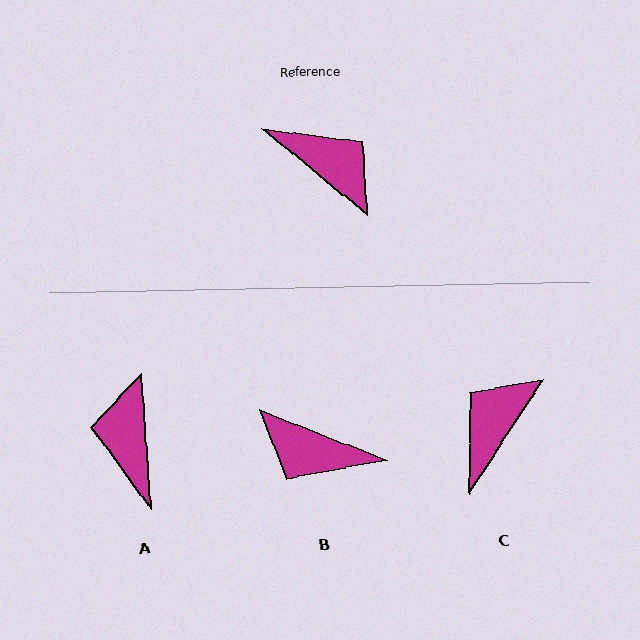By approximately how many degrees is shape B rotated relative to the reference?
Approximately 162 degrees clockwise.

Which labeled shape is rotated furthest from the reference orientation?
B, about 162 degrees away.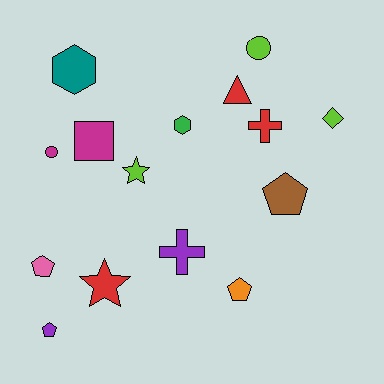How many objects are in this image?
There are 15 objects.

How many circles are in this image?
There are 2 circles.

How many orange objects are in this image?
There is 1 orange object.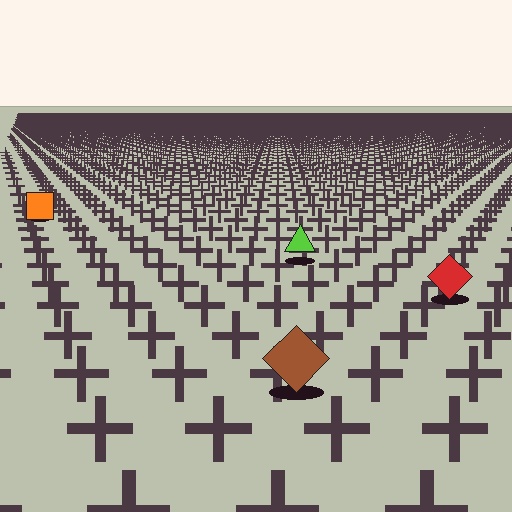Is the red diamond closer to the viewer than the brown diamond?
No. The brown diamond is closer — you can tell from the texture gradient: the ground texture is coarser near it.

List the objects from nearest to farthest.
From nearest to farthest: the brown diamond, the red diamond, the lime triangle, the orange square.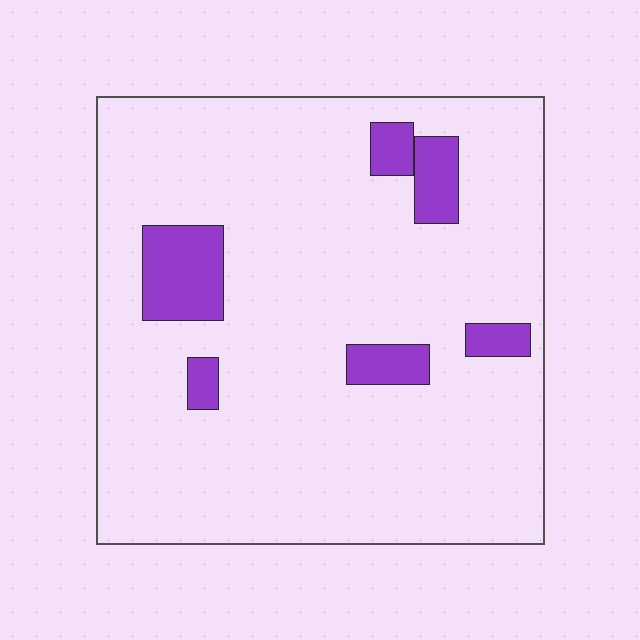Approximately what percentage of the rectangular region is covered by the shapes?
Approximately 10%.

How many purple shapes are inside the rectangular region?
6.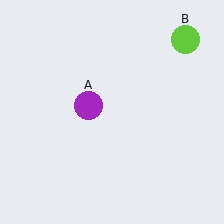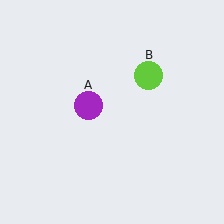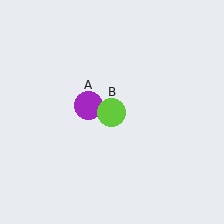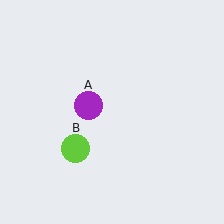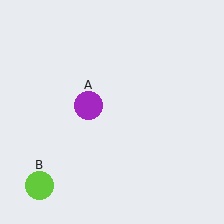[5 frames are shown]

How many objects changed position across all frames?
1 object changed position: lime circle (object B).